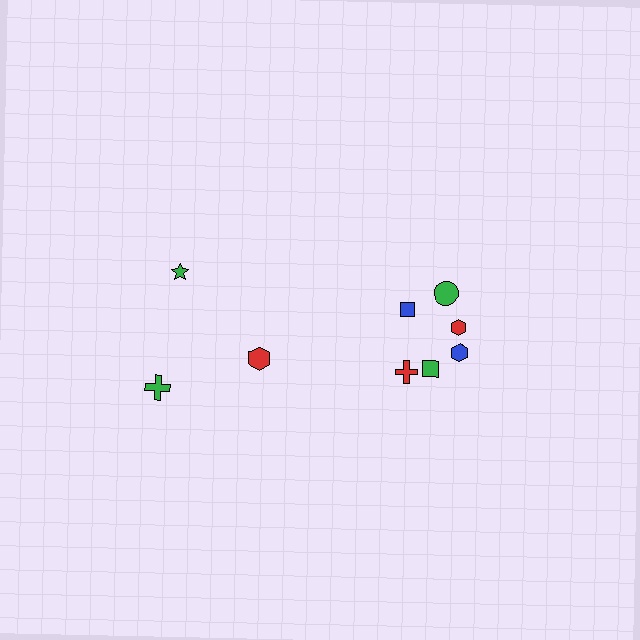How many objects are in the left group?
There are 3 objects.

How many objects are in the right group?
There are 6 objects.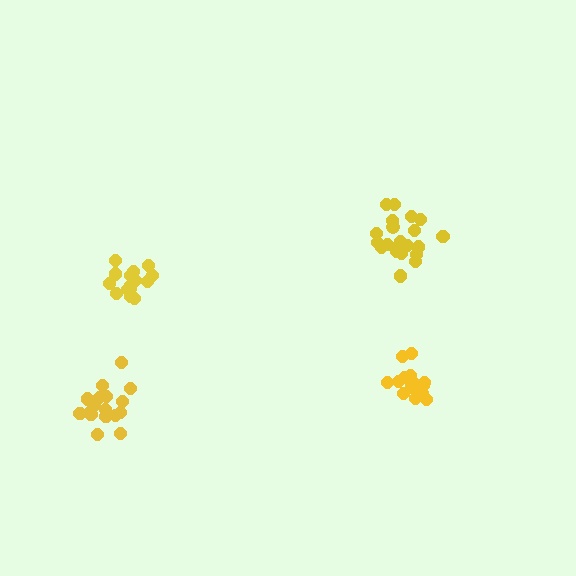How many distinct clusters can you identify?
There are 4 distinct clusters.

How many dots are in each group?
Group 1: 21 dots, Group 2: 17 dots, Group 3: 15 dots, Group 4: 15 dots (68 total).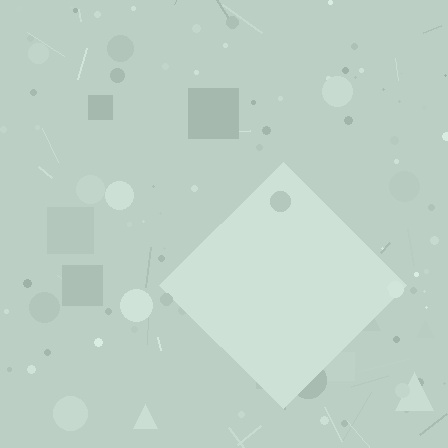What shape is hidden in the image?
A diamond is hidden in the image.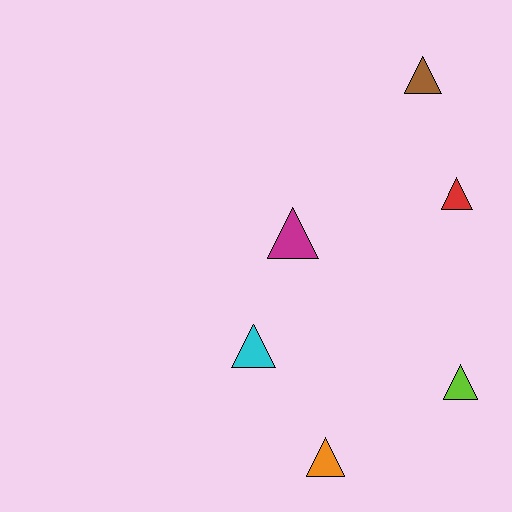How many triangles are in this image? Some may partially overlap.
There are 6 triangles.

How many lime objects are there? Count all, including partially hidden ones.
There is 1 lime object.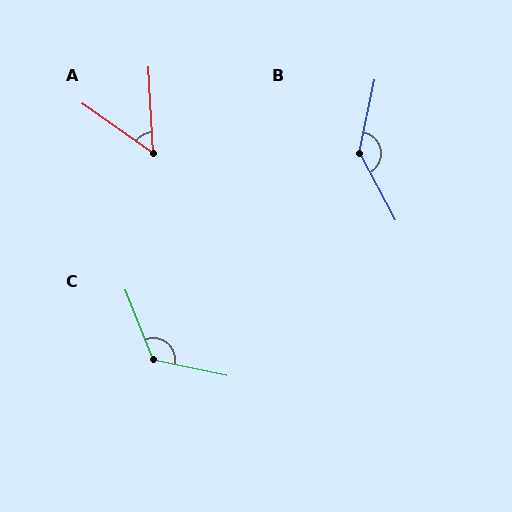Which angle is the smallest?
A, at approximately 52 degrees.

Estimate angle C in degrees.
Approximately 124 degrees.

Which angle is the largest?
B, at approximately 140 degrees.